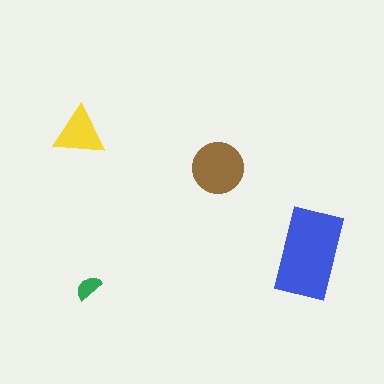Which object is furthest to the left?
The yellow triangle is leftmost.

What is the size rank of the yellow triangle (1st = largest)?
3rd.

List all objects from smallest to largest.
The green semicircle, the yellow triangle, the brown circle, the blue rectangle.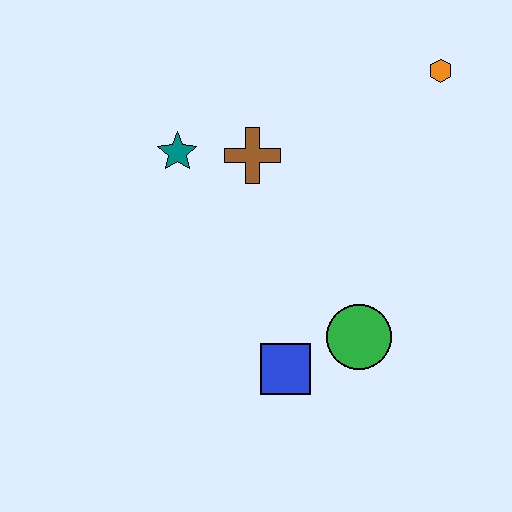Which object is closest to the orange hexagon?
The brown cross is closest to the orange hexagon.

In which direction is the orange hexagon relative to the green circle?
The orange hexagon is above the green circle.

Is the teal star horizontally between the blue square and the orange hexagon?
No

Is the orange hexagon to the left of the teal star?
No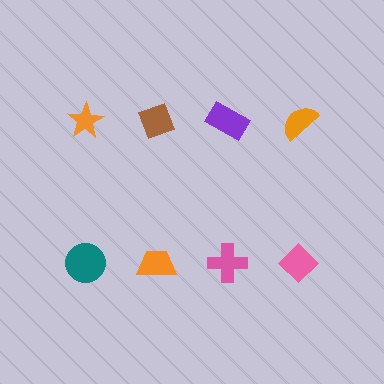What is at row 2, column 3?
A pink cross.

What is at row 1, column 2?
A brown diamond.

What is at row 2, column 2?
An orange trapezoid.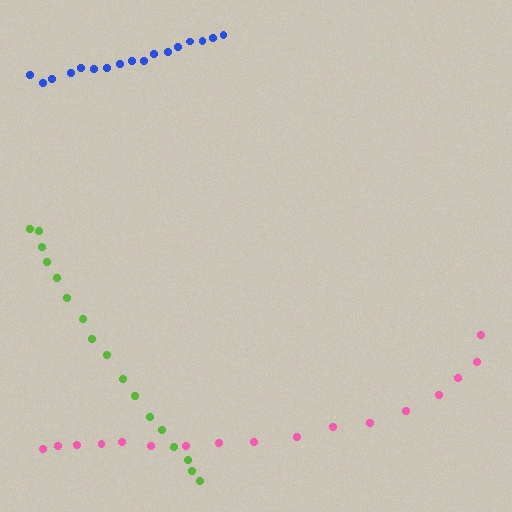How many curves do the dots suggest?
There are 3 distinct paths.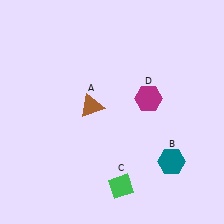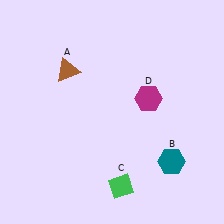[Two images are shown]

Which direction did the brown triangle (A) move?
The brown triangle (A) moved up.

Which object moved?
The brown triangle (A) moved up.